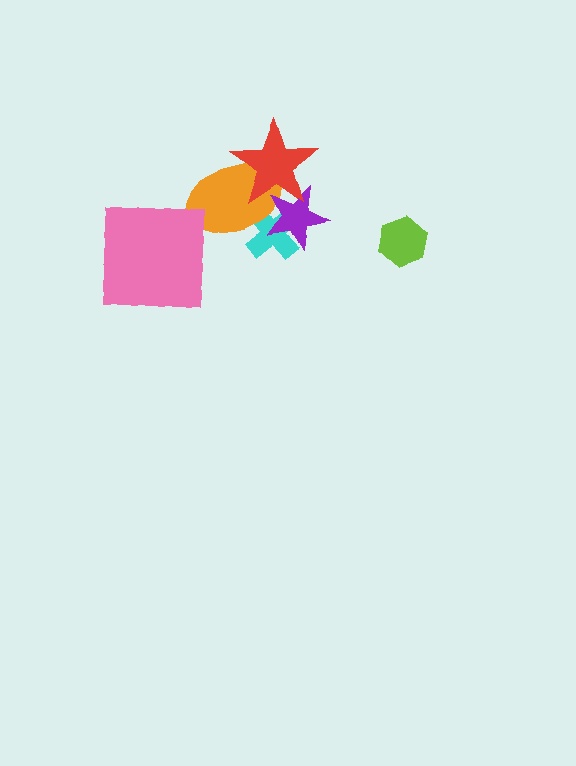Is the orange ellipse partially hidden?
Yes, it is partially covered by another shape.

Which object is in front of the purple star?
The red star is in front of the purple star.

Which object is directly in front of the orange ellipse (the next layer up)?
The purple star is directly in front of the orange ellipse.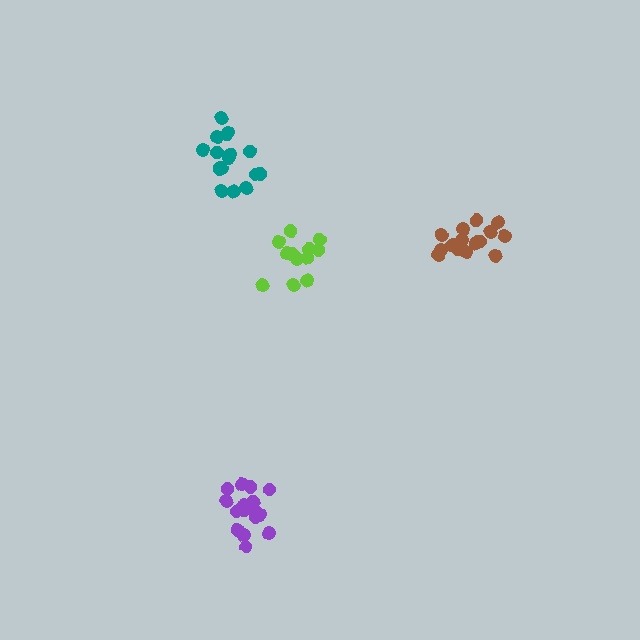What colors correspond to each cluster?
The clusters are colored: teal, lime, brown, purple.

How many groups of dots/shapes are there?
There are 4 groups.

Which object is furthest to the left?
The teal cluster is leftmost.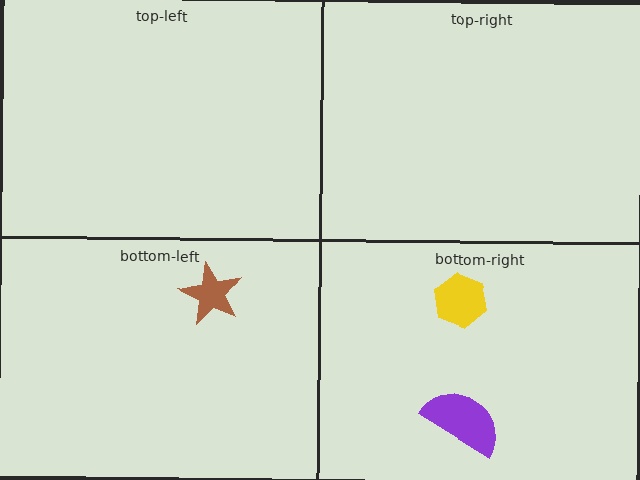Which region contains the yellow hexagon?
The bottom-right region.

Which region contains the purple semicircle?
The bottom-right region.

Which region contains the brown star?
The bottom-left region.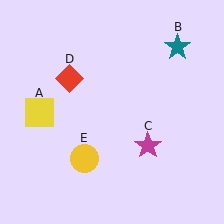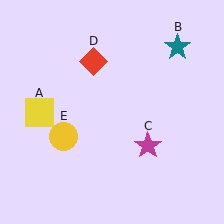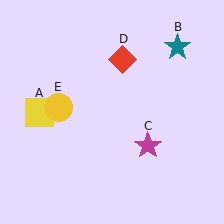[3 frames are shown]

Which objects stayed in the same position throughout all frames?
Yellow square (object A) and teal star (object B) and magenta star (object C) remained stationary.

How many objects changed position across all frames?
2 objects changed position: red diamond (object D), yellow circle (object E).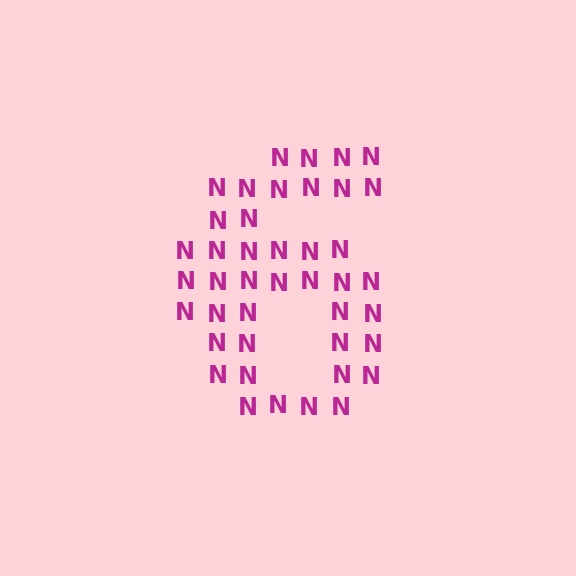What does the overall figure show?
The overall figure shows the digit 6.